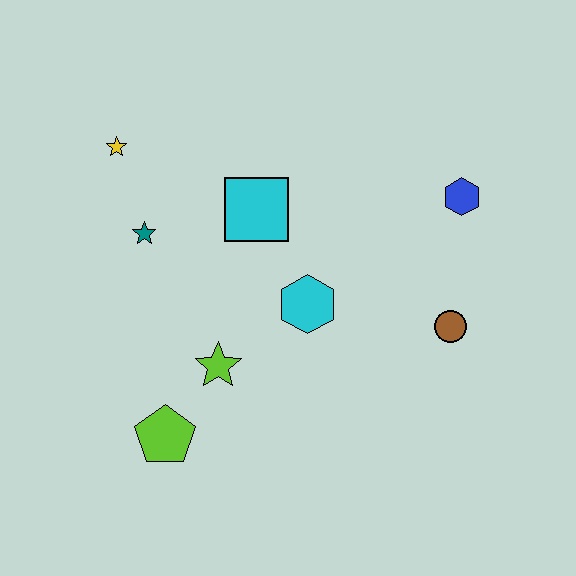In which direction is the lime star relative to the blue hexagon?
The lime star is to the left of the blue hexagon.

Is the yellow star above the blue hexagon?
Yes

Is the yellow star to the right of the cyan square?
No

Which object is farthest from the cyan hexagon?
The yellow star is farthest from the cyan hexagon.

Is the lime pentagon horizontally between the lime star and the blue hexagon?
No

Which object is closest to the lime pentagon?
The lime star is closest to the lime pentagon.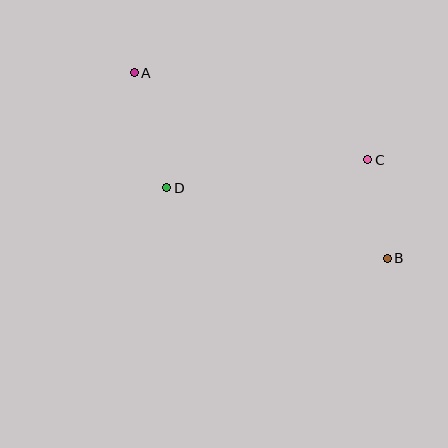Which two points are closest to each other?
Points B and C are closest to each other.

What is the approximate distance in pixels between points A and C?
The distance between A and C is approximately 249 pixels.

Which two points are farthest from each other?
Points A and B are farthest from each other.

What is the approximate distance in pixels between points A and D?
The distance between A and D is approximately 120 pixels.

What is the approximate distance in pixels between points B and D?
The distance between B and D is approximately 231 pixels.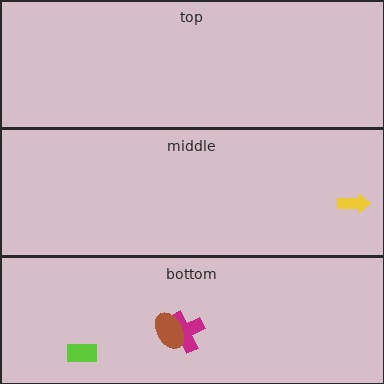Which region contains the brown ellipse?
The bottom region.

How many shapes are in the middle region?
1.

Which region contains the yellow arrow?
The middle region.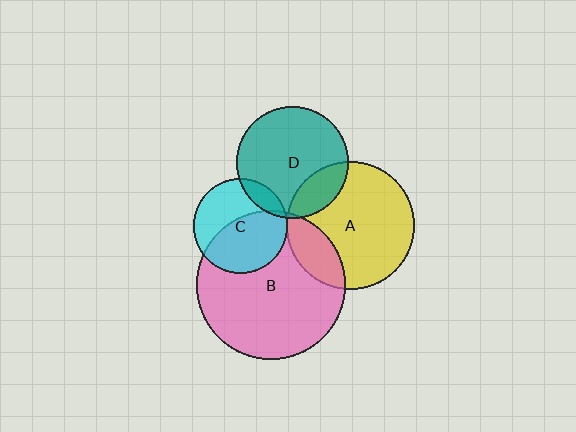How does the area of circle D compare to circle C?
Approximately 1.4 times.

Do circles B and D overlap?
Yes.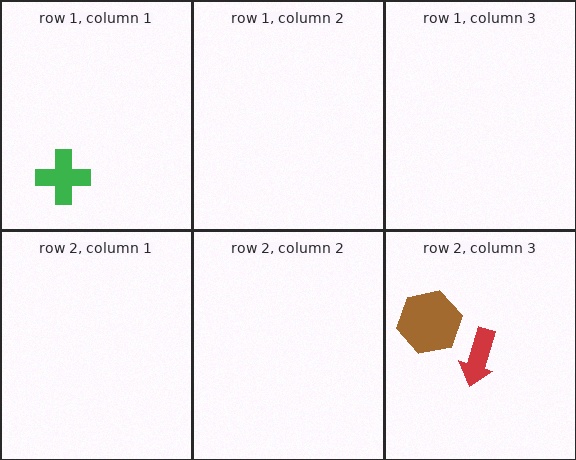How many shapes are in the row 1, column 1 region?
1.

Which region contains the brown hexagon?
The row 2, column 3 region.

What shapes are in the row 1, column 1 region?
The green cross.